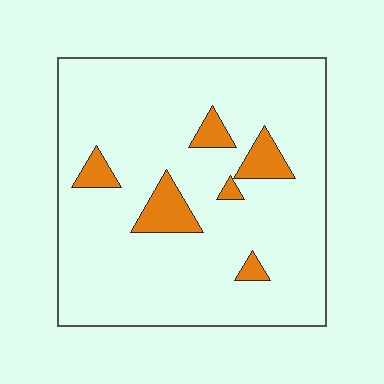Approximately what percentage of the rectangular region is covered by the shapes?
Approximately 10%.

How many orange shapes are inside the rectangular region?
6.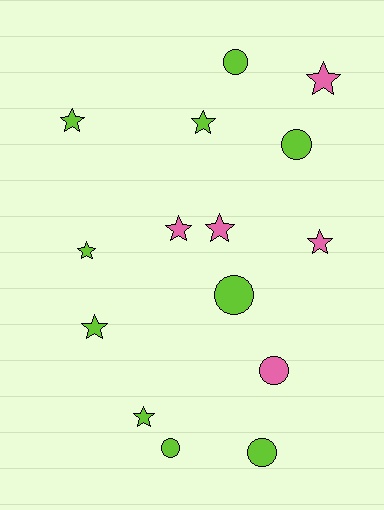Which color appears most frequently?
Lime, with 10 objects.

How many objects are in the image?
There are 15 objects.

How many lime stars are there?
There are 5 lime stars.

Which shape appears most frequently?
Star, with 9 objects.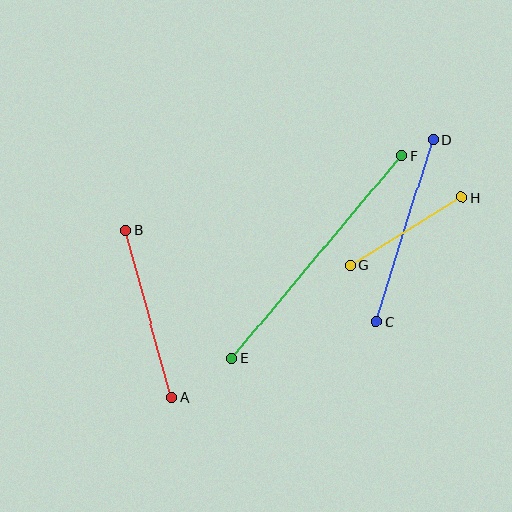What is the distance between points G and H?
The distance is approximately 131 pixels.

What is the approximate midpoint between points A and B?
The midpoint is at approximately (149, 314) pixels.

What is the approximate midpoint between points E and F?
The midpoint is at approximately (317, 257) pixels.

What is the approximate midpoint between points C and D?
The midpoint is at approximately (405, 231) pixels.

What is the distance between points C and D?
The distance is approximately 191 pixels.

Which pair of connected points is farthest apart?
Points E and F are farthest apart.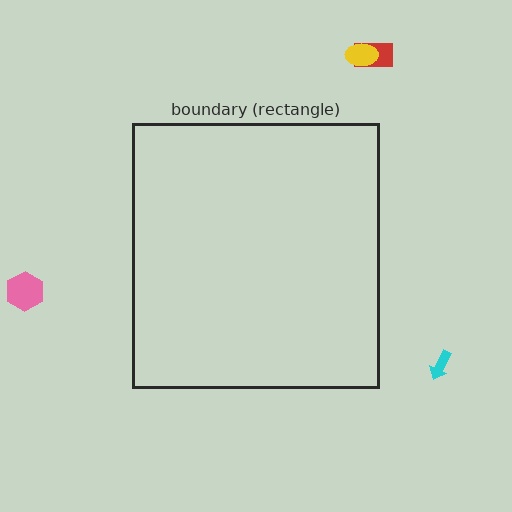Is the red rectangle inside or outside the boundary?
Outside.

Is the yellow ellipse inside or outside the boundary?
Outside.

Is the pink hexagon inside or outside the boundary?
Outside.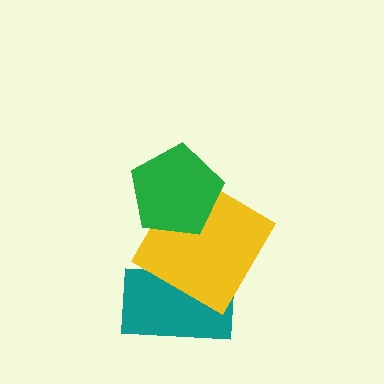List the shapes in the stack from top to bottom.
From top to bottom: the green pentagon, the yellow diamond, the teal rectangle.